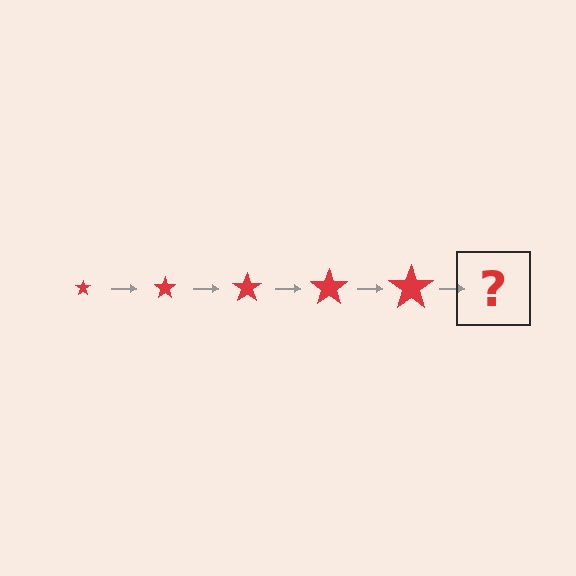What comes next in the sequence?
The next element should be a red star, larger than the previous one.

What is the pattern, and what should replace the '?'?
The pattern is that the star gets progressively larger each step. The '?' should be a red star, larger than the previous one.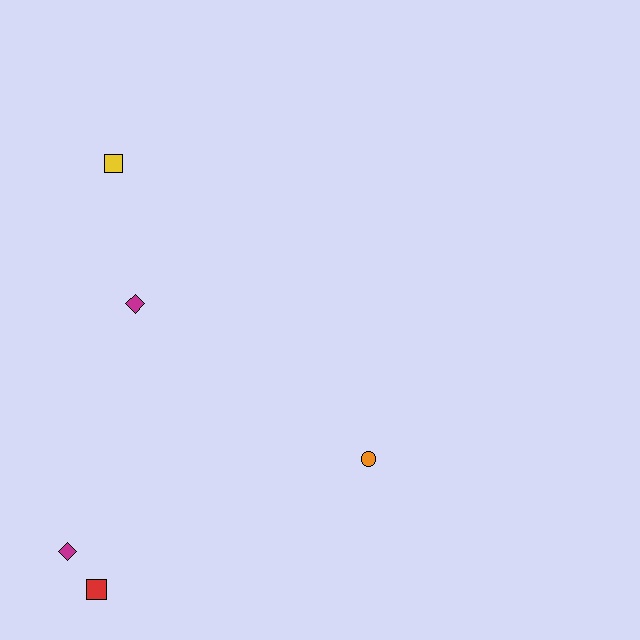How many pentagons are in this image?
There are no pentagons.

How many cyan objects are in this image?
There are no cyan objects.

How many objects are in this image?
There are 5 objects.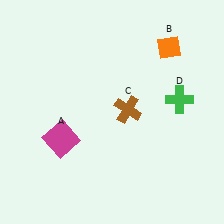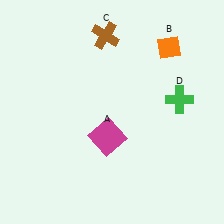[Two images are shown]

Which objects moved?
The objects that moved are: the magenta square (A), the brown cross (C).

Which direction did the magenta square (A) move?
The magenta square (A) moved right.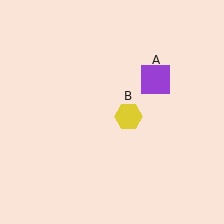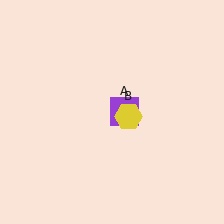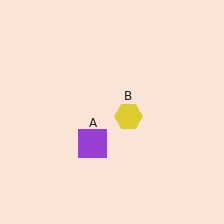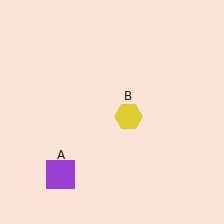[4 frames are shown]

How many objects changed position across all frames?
1 object changed position: purple square (object A).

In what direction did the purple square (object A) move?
The purple square (object A) moved down and to the left.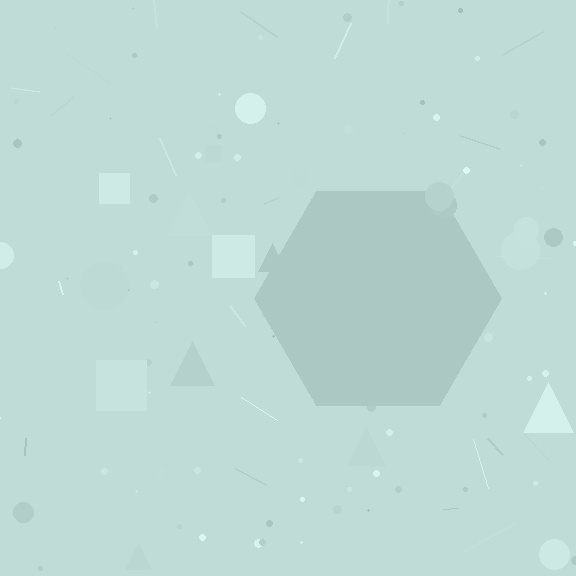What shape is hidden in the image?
A hexagon is hidden in the image.